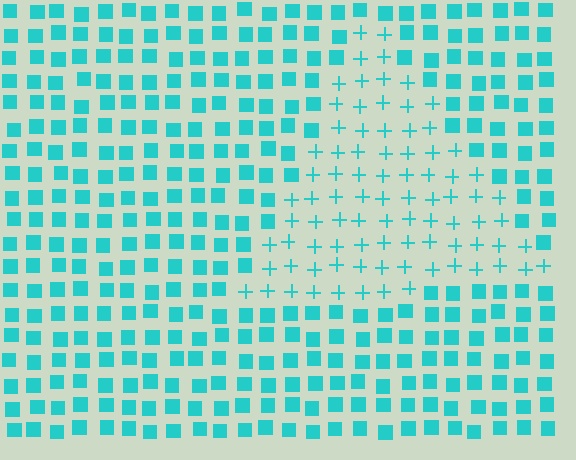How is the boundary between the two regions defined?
The boundary is defined by a change in element shape: plus signs inside vs. squares outside. All elements share the same color and spacing.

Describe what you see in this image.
The image is filled with small cyan elements arranged in a uniform grid. A triangle-shaped region contains plus signs, while the surrounding area contains squares. The boundary is defined purely by the change in element shape.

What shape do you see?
I see a triangle.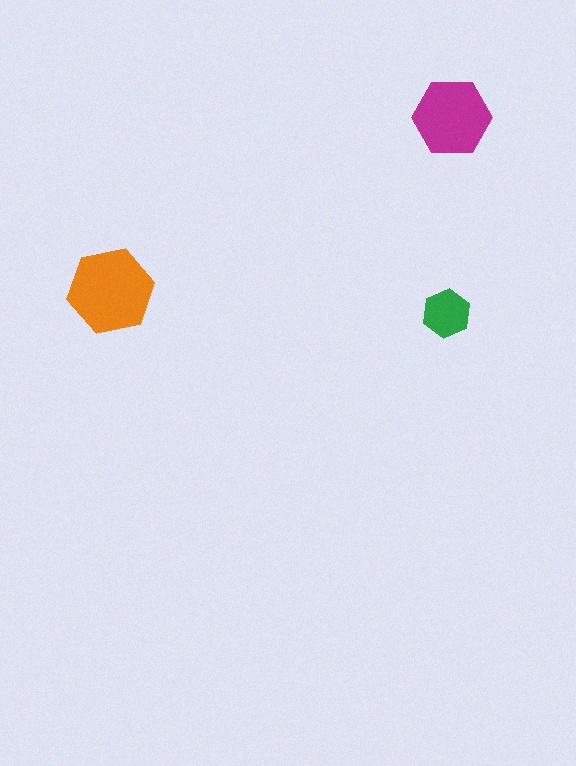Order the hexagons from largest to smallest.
the orange one, the magenta one, the green one.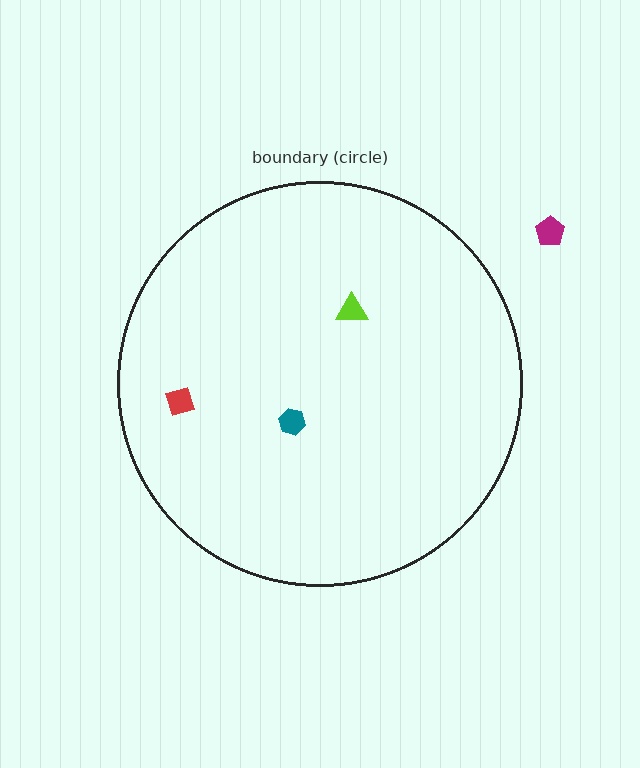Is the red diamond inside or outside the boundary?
Inside.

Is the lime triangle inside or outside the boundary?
Inside.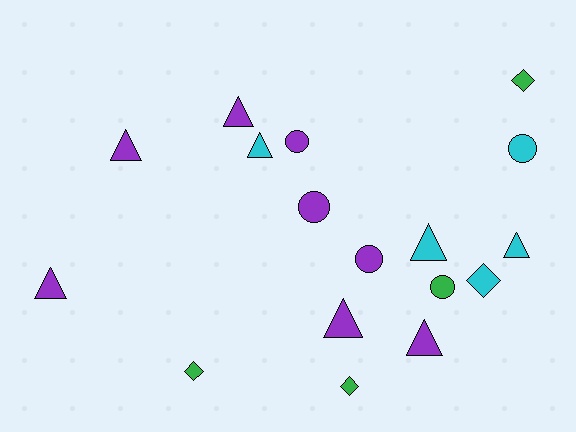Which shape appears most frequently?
Triangle, with 8 objects.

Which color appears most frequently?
Purple, with 8 objects.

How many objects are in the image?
There are 17 objects.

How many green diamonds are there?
There are 3 green diamonds.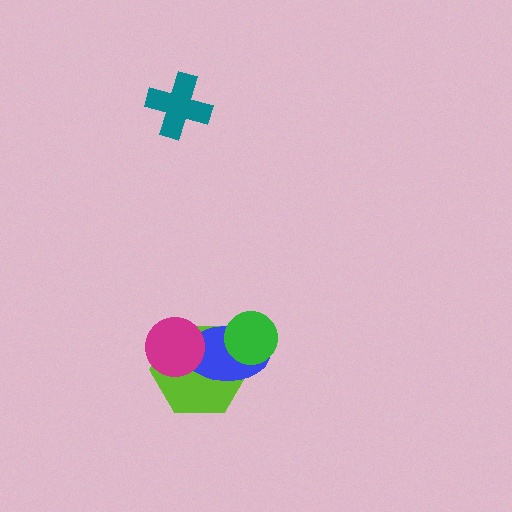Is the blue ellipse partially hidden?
Yes, it is partially covered by another shape.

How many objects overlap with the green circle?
2 objects overlap with the green circle.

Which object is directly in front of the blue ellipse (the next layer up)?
The green circle is directly in front of the blue ellipse.